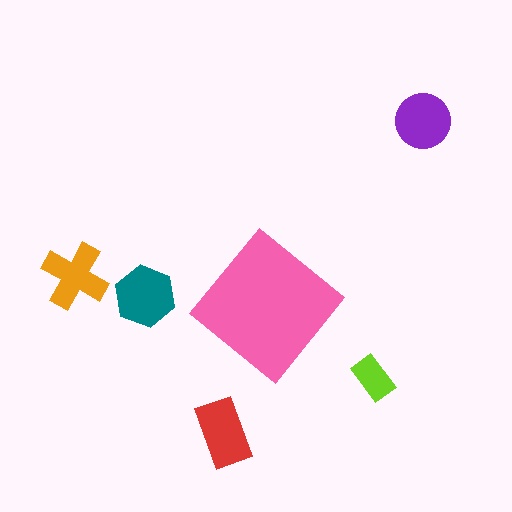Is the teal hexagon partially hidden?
No, the teal hexagon is fully visible.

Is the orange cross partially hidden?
No, the orange cross is fully visible.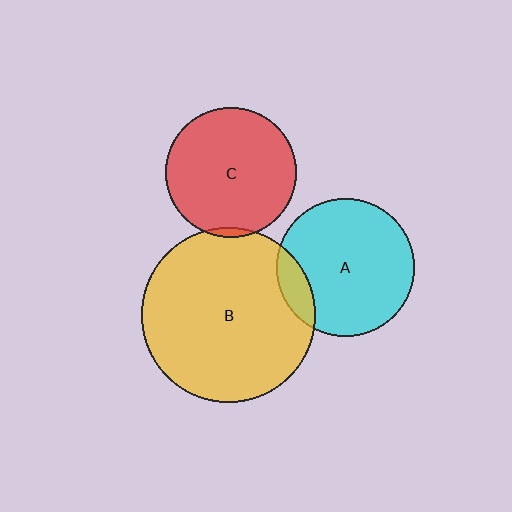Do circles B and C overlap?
Yes.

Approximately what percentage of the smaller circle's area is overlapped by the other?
Approximately 5%.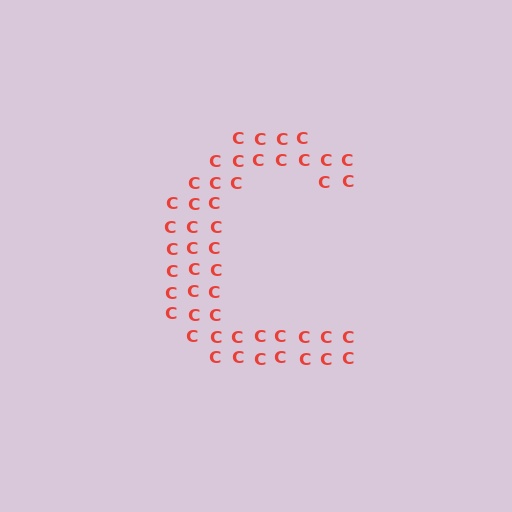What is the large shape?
The large shape is the letter C.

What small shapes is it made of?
It is made of small letter C's.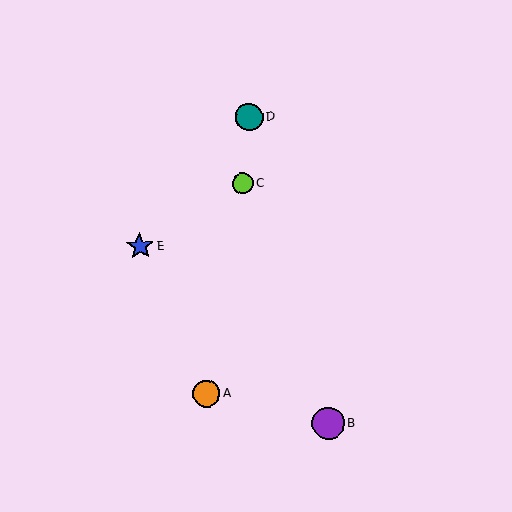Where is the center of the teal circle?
The center of the teal circle is at (249, 117).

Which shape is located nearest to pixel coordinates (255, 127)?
The teal circle (labeled D) at (249, 117) is nearest to that location.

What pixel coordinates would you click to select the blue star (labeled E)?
Click at (140, 246) to select the blue star E.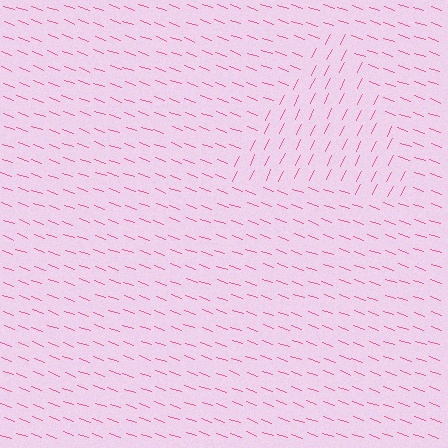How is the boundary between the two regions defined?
The boundary is defined purely by a change in line orientation (approximately 84 degrees difference). All lines are the same color and thickness.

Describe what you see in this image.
The image is filled with small pink line segments. A triangle region in the image has lines oriented differently from the surrounding lines, creating a visible texture boundary.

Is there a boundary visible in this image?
Yes, there is a texture boundary formed by a change in line orientation.